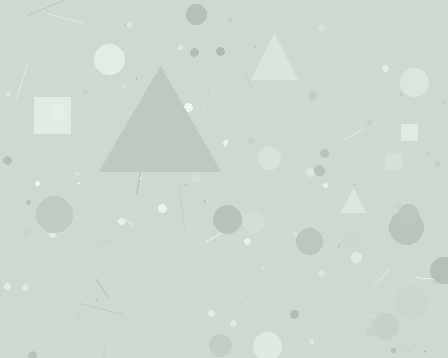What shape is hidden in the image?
A triangle is hidden in the image.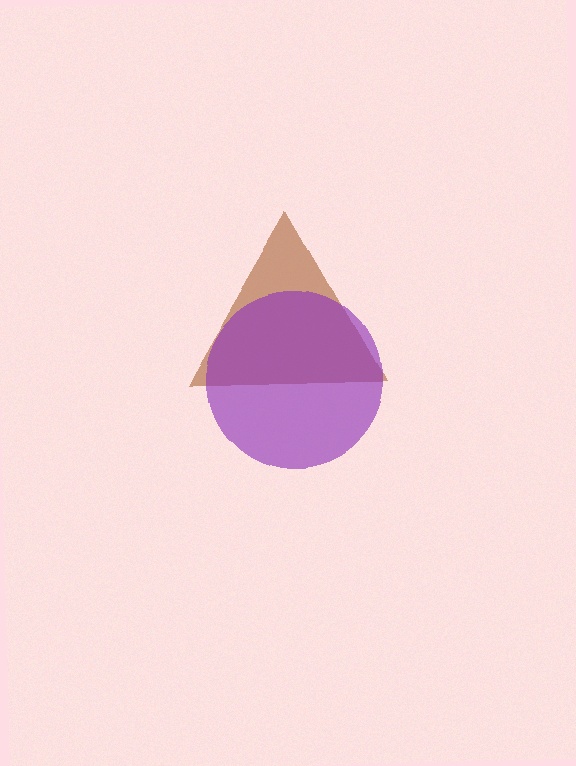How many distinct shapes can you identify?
There are 2 distinct shapes: a brown triangle, a purple circle.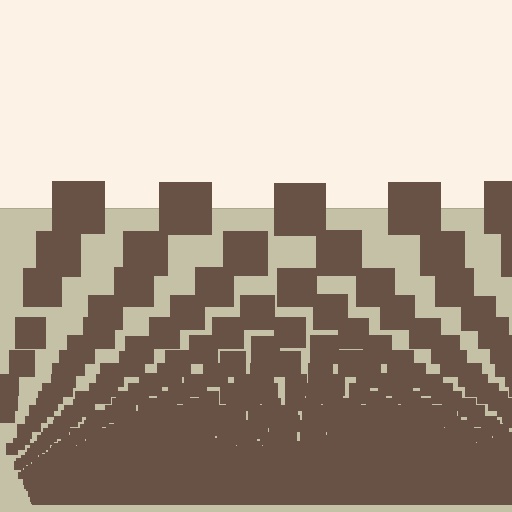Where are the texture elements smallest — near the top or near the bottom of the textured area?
Near the bottom.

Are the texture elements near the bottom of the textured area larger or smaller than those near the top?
Smaller. The gradient is inverted — elements near the bottom are smaller and denser.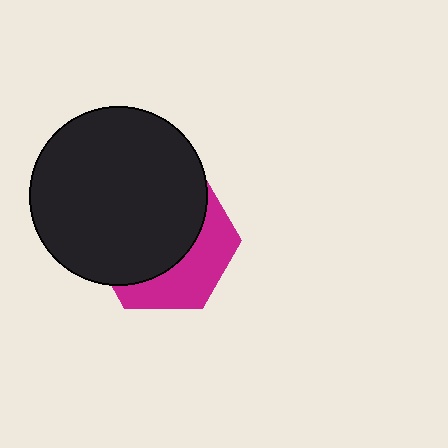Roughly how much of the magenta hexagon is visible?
A small part of it is visible (roughly 37%).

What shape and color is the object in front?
The object in front is a black circle.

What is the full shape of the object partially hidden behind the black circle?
The partially hidden object is a magenta hexagon.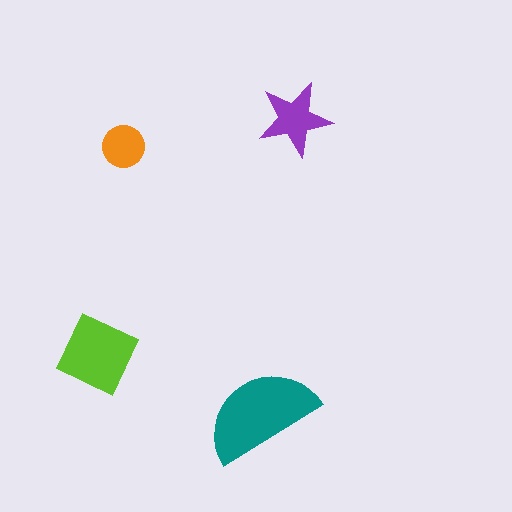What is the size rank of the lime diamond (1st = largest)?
2nd.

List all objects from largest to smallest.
The teal semicircle, the lime diamond, the purple star, the orange circle.